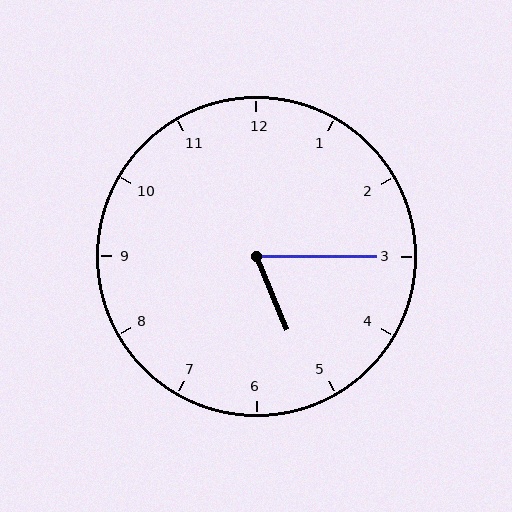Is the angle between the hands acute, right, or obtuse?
It is acute.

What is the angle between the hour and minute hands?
Approximately 68 degrees.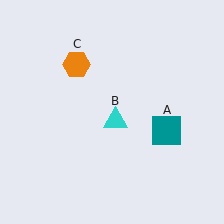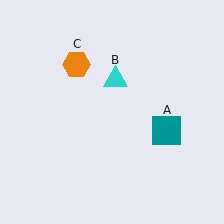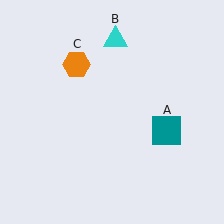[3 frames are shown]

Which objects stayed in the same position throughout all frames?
Teal square (object A) and orange hexagon (object C) remained stationary.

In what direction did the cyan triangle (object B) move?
The cyan triangle (object B) moved up.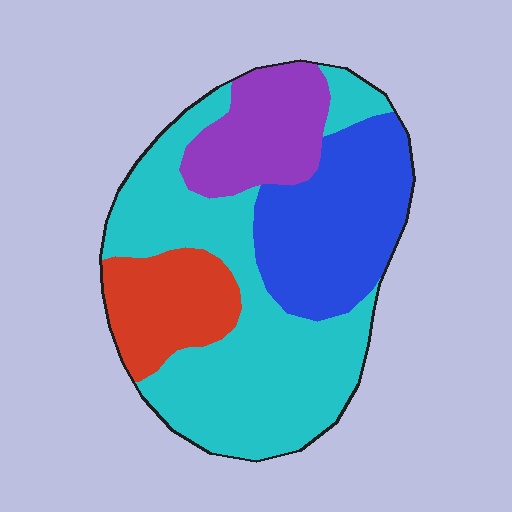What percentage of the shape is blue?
Blue takes up between a sixth and a third of the shape.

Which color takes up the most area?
Cyan, at roughly 45%.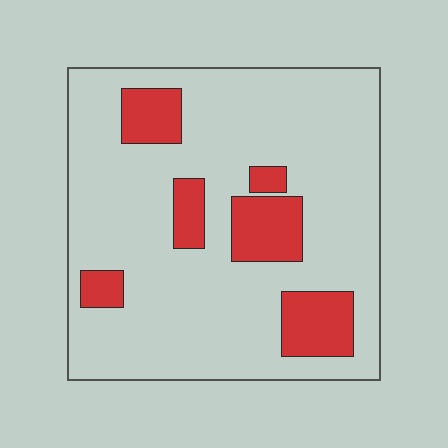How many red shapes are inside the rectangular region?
6.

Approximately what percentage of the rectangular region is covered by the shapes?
Approximately 20%.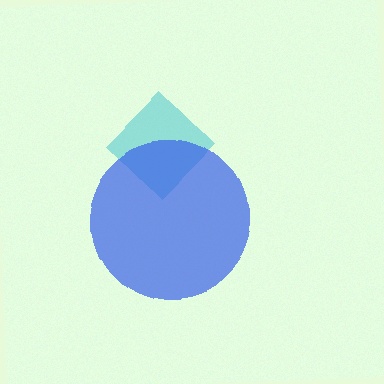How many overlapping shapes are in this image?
There are 2 overlapping shapes in the image.